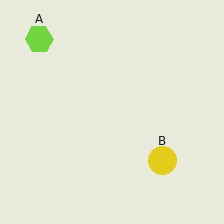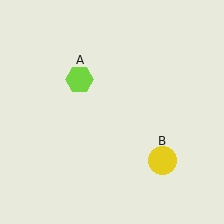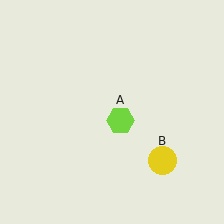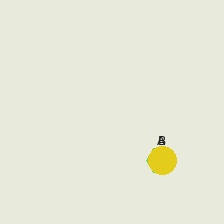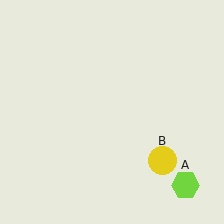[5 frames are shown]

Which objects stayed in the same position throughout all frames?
Yellow circle (object B) remained stationary.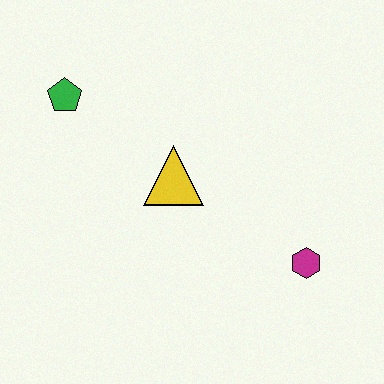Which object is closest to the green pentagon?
The yellow triangle is closest to the green pentagon.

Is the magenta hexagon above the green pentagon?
No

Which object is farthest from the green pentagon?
The magenta hexagon is farthest from the green pentagon.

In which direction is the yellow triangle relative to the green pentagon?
The yellow triangle is to the right of the green pentagon.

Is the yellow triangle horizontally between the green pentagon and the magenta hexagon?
Yes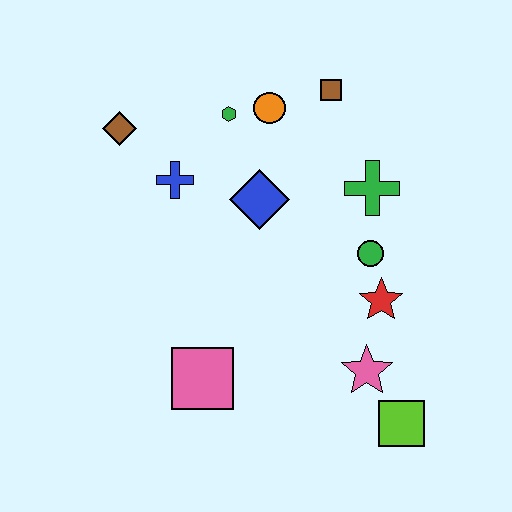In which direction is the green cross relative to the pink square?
The green cross is above the pink square.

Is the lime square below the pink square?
Yes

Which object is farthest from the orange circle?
The lime square is farthest from the orange circle.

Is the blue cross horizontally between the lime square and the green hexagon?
No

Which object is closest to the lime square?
The pink star is closest to the lime square.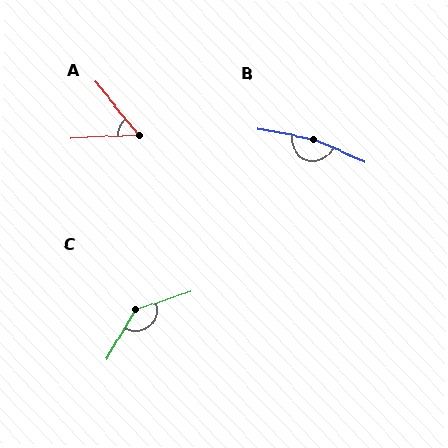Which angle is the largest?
B, at approximately 167 degrees.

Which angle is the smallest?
A, at approximately 54 degrees.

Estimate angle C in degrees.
Approximately 139 degrees.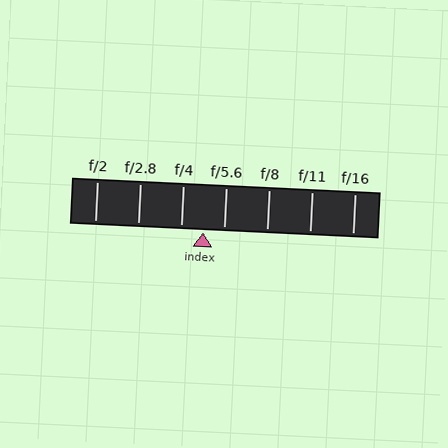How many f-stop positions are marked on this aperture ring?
There are 7 f-stop positions marked.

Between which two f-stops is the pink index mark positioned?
The index mark is between f/4 and f/5.6.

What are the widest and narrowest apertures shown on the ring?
The widest aperture shown is f/2 and the narrowest is f/16.